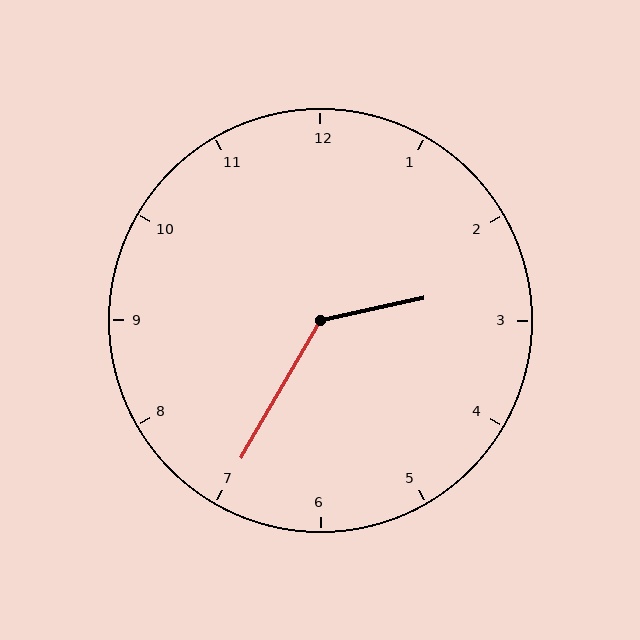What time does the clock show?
2:35.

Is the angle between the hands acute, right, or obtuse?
It is obtuse.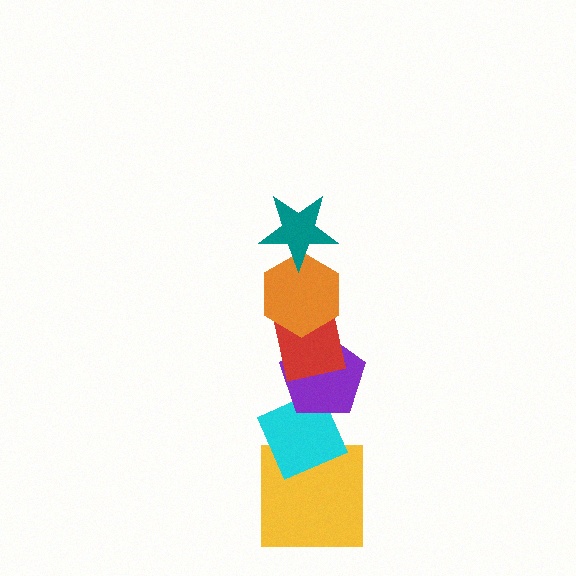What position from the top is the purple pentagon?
The purple pentagon is 4th from the top.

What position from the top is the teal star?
The teal star is 1st from the top.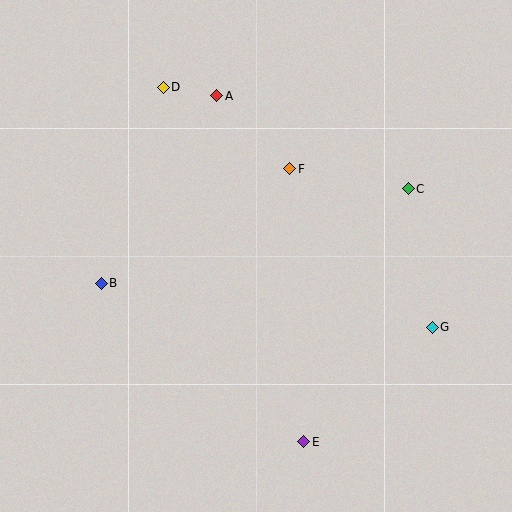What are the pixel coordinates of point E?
Point E is at (304, 442).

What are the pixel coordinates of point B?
Point B is at (101, 283).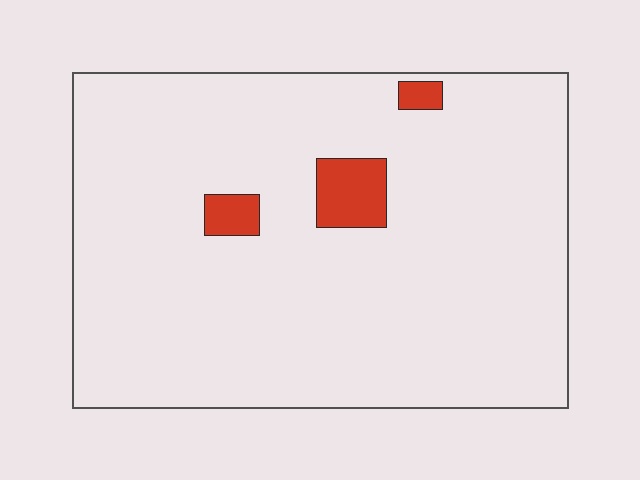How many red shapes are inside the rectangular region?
3.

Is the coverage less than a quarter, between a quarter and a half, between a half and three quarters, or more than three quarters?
Less than a quarter.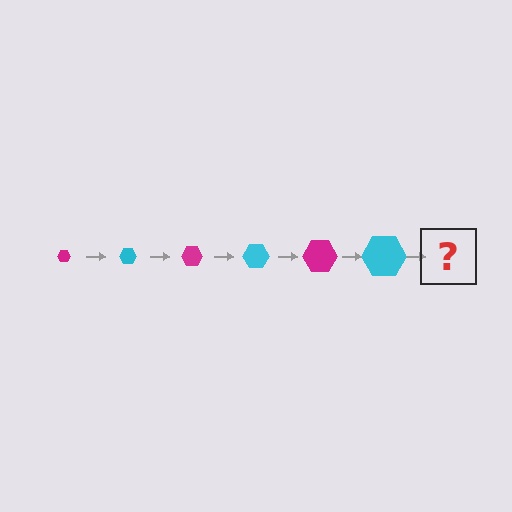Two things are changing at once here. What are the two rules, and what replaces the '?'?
The two rules are that the hexagon grows larger each step and the color cycles through magenta and cyan. The '?' should be a magenta hexagon, larger than the previous one.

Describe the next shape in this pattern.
It should be a magenta hexagon, larger than the previous one.